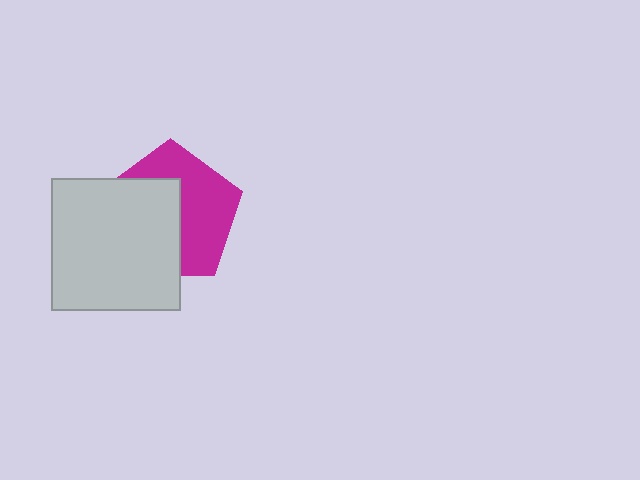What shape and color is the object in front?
The object in front is a light gray rectangle.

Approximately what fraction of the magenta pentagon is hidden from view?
Roughly 50% of the magenta pentagon is hidden behind the light gray rectangle.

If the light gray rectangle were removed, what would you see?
You would see the complete magenta pentagon.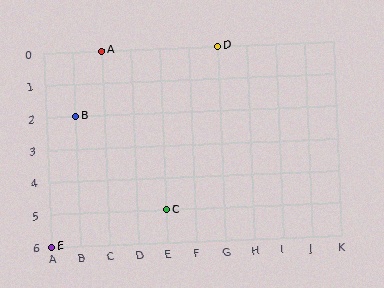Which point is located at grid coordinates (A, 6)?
Point E is at (A, 6).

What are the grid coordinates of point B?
Point B is at grid coordinates (B, 2).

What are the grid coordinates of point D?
Point D is at grid coordinates (G, 0).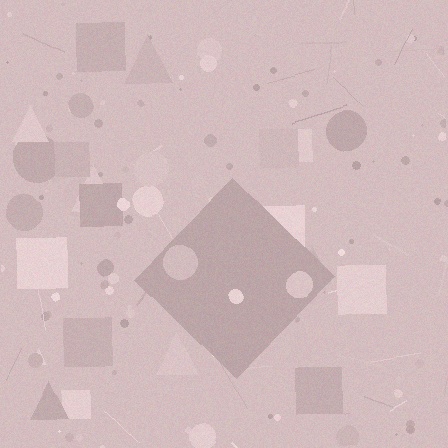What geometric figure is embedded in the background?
A diamond is embedded in the background.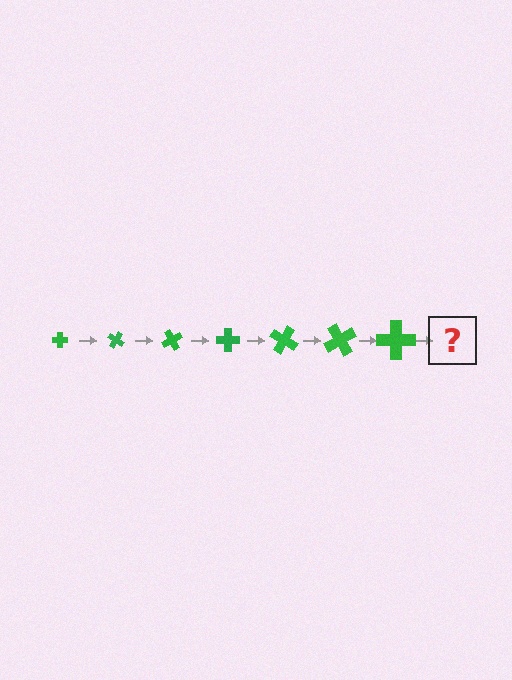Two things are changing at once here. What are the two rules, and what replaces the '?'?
The two rules are that the cross grows larger each step and it rotates 30 degrees each step. The '?' should be a cross, larger than the previous one and rotated 210 degrees from the start.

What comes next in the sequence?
The next element should be a cross, larger than the previous one and rotated 210 degrees from the start.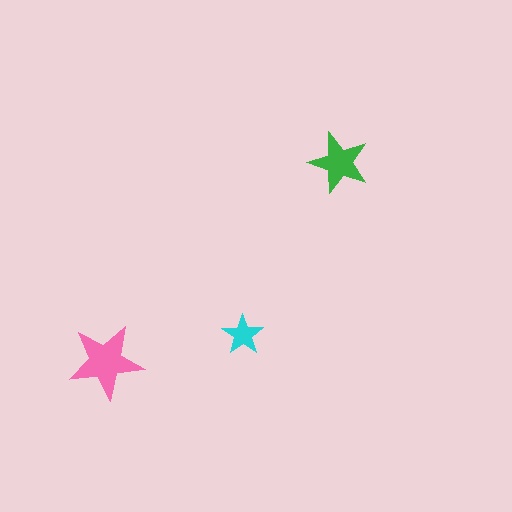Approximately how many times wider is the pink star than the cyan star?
About 2 times wider.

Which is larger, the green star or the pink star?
The pink one.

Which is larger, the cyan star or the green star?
The green one.